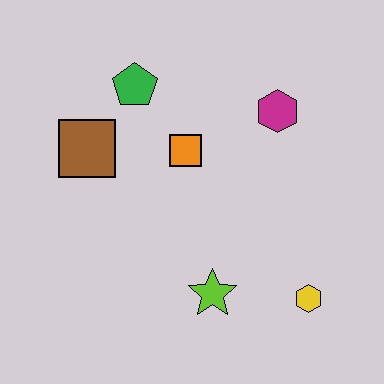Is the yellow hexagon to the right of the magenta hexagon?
Yes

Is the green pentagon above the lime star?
Yes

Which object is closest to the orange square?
The green pentagon is closest to the orange square.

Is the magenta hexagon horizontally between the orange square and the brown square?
No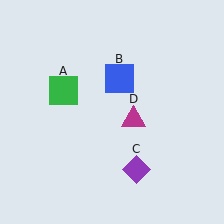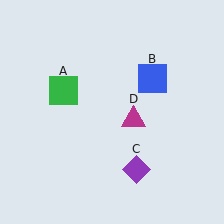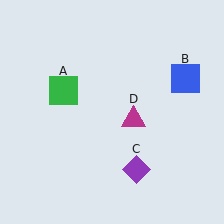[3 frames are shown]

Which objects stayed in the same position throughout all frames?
Green square (object A) and purple diamond (object C) and magenta triangle (object D) remained stationary.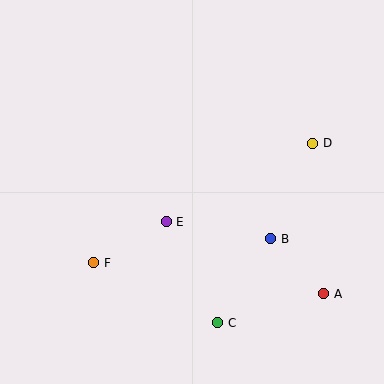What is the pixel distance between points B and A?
The distance between B and A is 76 pixels.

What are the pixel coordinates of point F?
Point F is at (94, 263).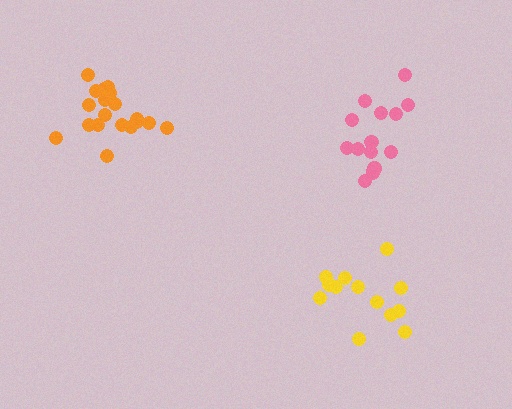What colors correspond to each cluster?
The clusters are colored: yellow, orange, pink.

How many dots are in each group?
Group 1: 13 dots, Group 2: 19 dots, Group 3: 16 dots (48 total).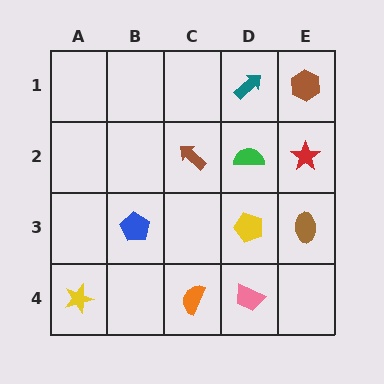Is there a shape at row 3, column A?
No, that cell is empty.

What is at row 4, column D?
A pink trapezoid.